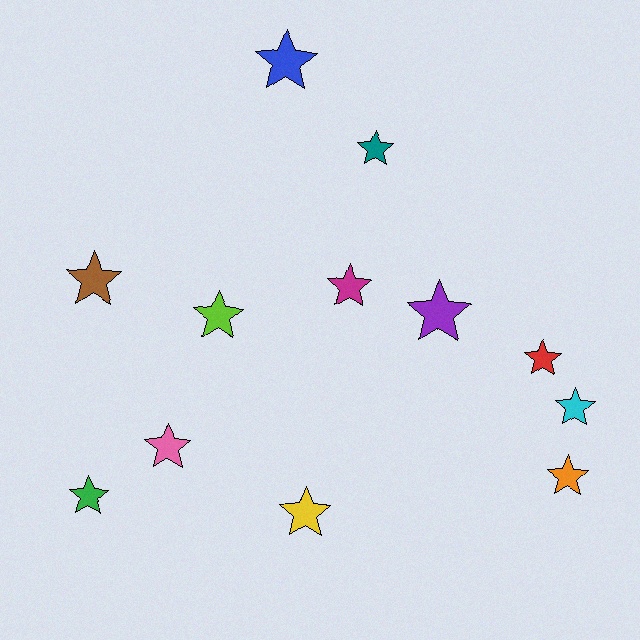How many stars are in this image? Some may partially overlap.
There are 12 stars.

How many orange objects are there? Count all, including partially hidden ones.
There is 1 orange object.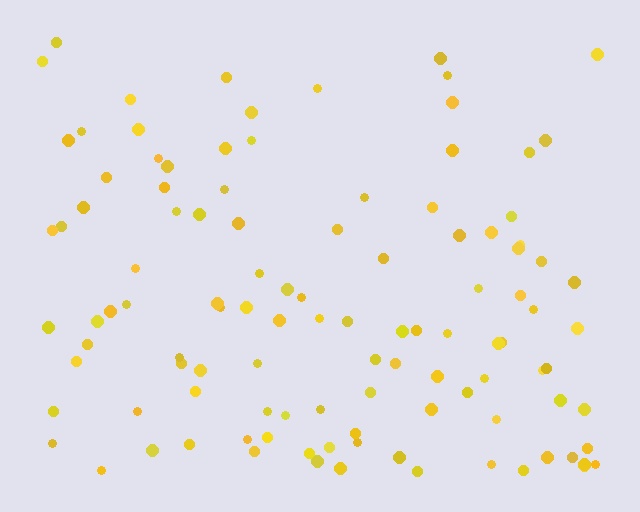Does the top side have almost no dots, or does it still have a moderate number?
Still a moderate number, just noticeably fewer than the bottom.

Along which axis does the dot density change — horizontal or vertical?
Vertical.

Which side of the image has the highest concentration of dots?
The bottom.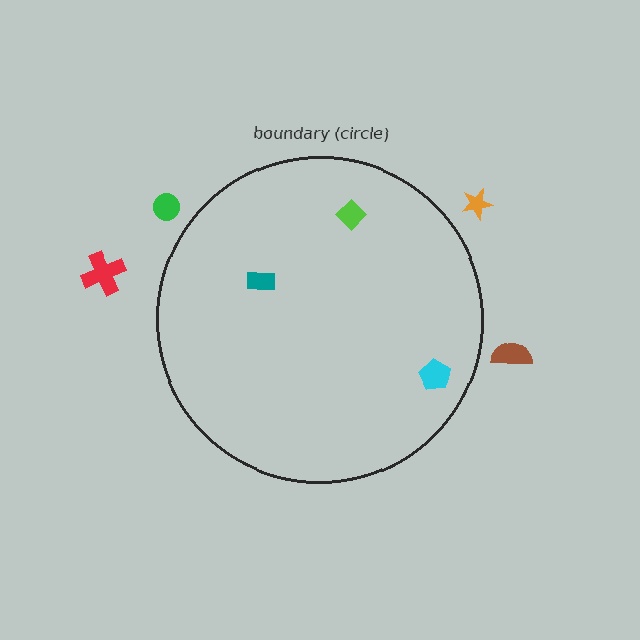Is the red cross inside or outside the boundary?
Outside.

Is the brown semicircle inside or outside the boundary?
Outside.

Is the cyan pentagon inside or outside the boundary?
Inside.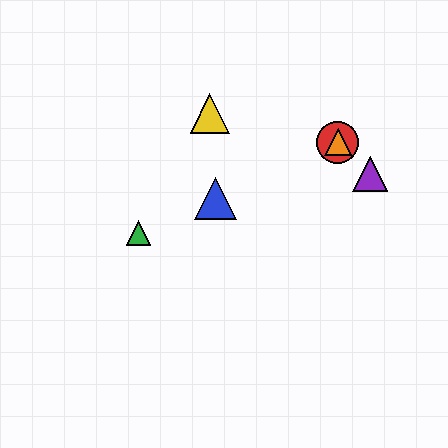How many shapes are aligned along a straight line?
4 shapes (the red circle, the blue triangle, the green triangle, the orange triangle) are aligned along a straight line.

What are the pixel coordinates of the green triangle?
The green triangle is at (138, 233).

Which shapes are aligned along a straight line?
The red circle, the blue triangle, the green triangle, the orange triangle are aligned along a straight line.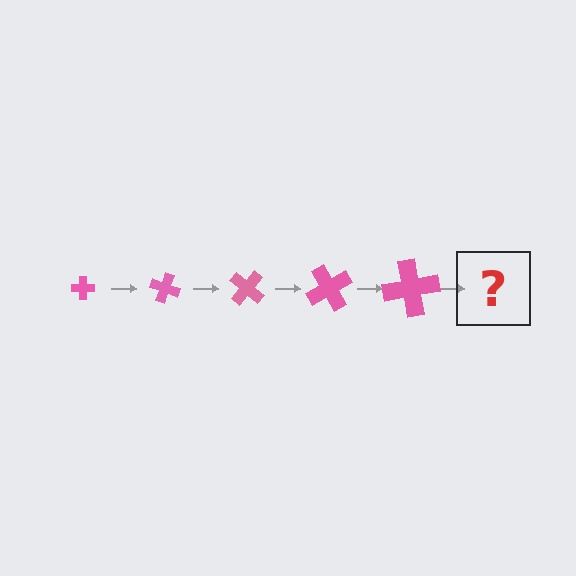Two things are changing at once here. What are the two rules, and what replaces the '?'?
The two rules are that the cross grows larger each step and it rotates 20 degrees each step. The '?' should be a cross, larger than the previous one and rotated 100 degrees from the start.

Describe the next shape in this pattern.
It should be a cross, larger than the previous one and rotated 100 degrees from the start.